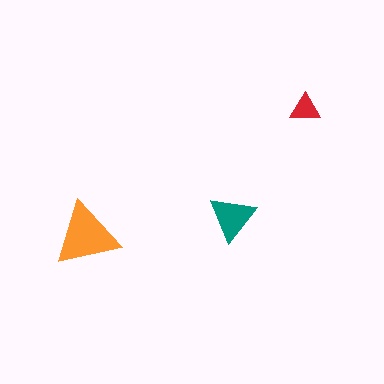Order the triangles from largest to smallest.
the orange one, the teal one, the red one.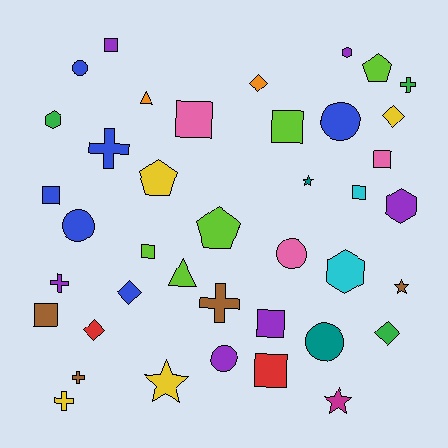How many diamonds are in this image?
There are 5 diamonds.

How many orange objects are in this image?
There are 2 orange objects.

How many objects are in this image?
There are 40 objects.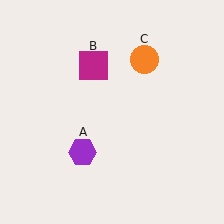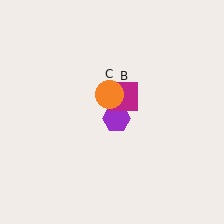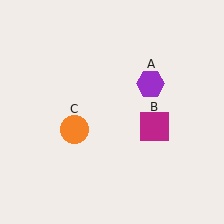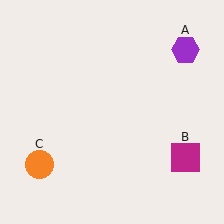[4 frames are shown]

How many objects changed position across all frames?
3 objects changed position: purple hexagon (object A), magenta square (object B), orange circle (object C).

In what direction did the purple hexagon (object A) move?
The purple hexagon (object A) moved up and to the right.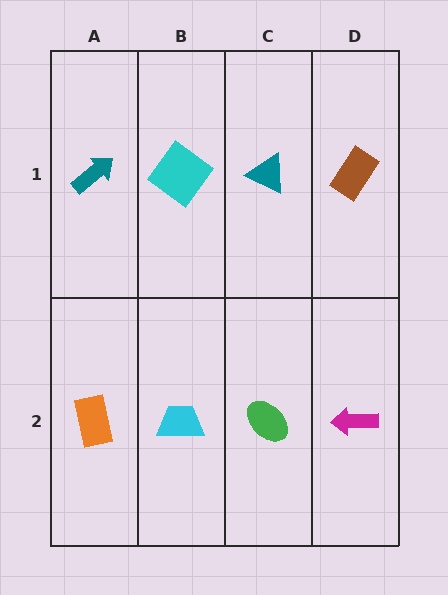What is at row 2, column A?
An orange rectangle.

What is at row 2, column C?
A green ellipse.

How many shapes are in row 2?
4 shapes.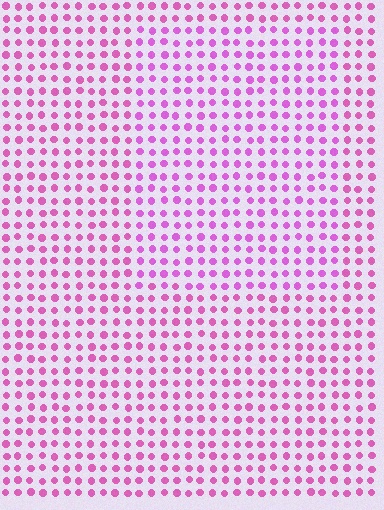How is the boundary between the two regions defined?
The boundary is defined purely by a slight shift in hue (about 17 degrees). Spacing, size, and orientation are identical on both sides.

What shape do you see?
I see a rectangle.